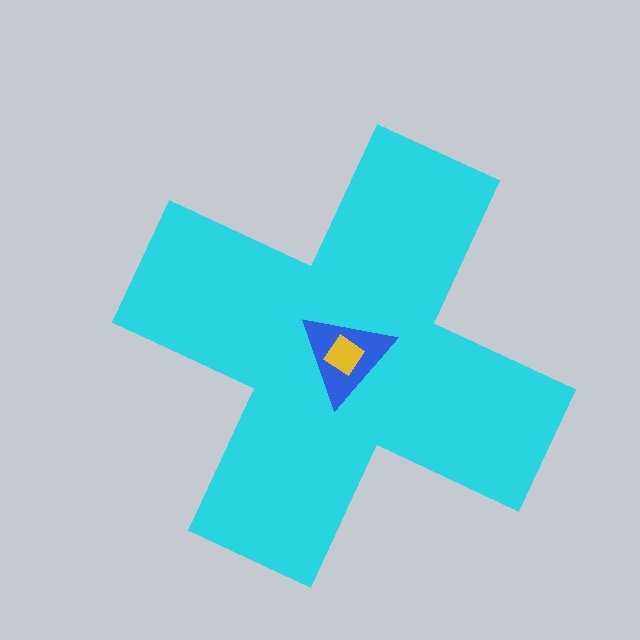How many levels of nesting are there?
3.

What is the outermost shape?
The cyan cross.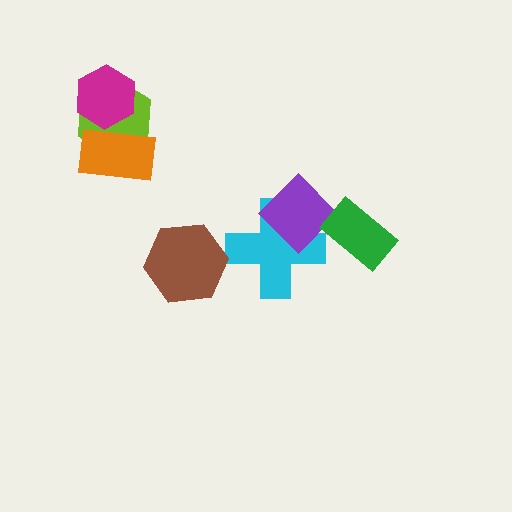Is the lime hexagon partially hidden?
Yes, it is partially covered by another shape.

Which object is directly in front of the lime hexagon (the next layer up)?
The magenta hexagon is directly in front of the lime hexagon.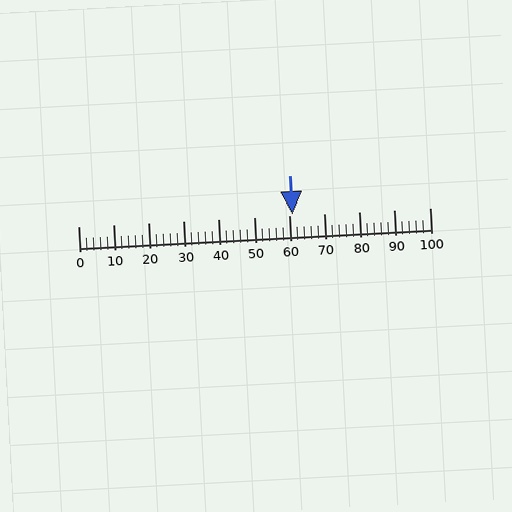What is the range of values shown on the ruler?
The ruler shows values from 0 to 100.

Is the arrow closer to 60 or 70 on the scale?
The arrow is closer to 60.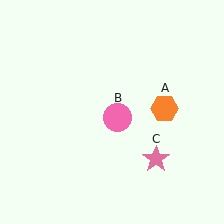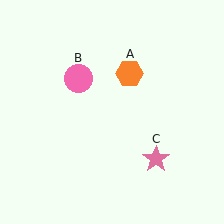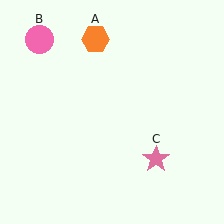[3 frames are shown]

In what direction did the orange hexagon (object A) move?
The orange hexagon (object A) moved up and to the left.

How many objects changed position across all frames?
2 objects changed position: orange hexagon (object A), pink circle (object B).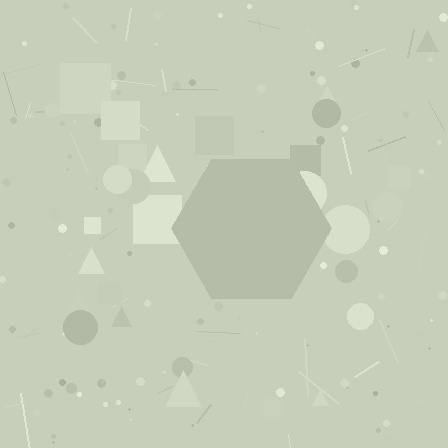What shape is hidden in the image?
A hexagon is hidden in the image.